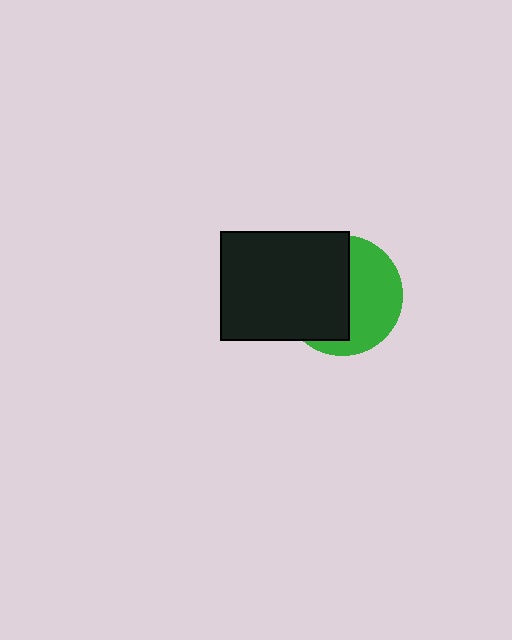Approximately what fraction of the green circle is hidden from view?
Roughly 53% of the green circle is hidden behind the black rectangle.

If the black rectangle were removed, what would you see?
You would see the complete green circle.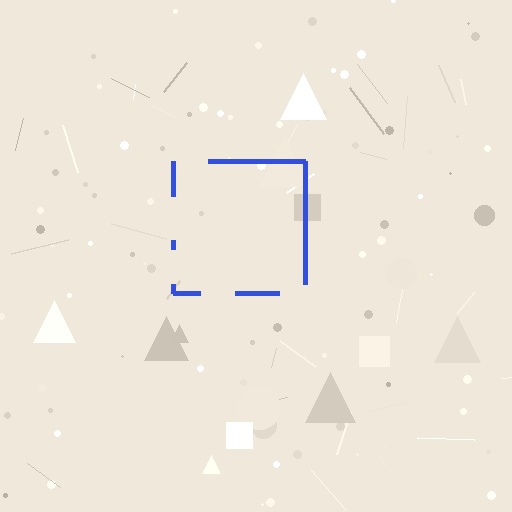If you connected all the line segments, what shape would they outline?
They would outline a square.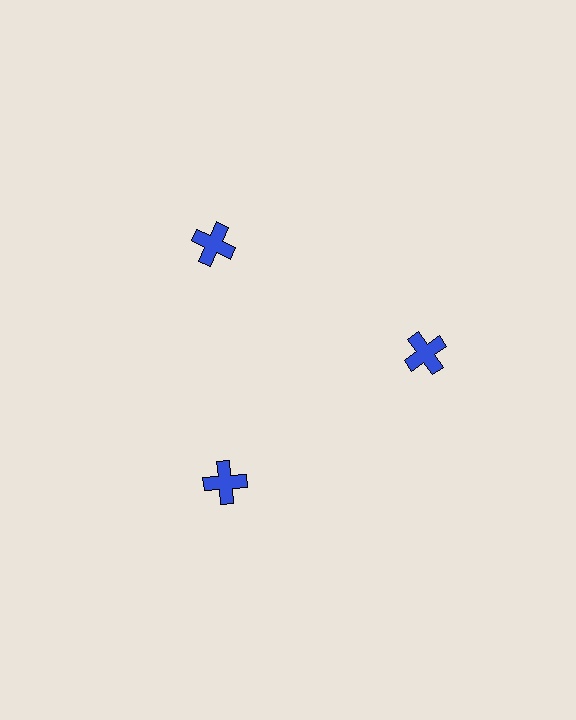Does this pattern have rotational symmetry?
Yes, this pattern has 3-fold rotational symmetry. It looks the same after rotating 120 degrees around the center.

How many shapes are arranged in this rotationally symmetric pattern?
There are 3 shapes, arranged in 3 groups of 1.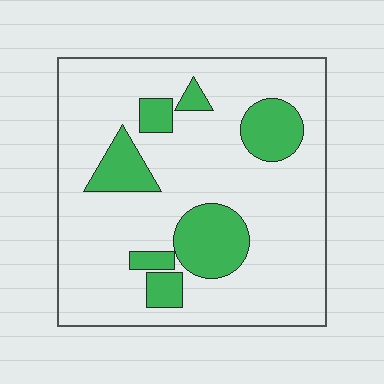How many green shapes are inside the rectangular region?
7.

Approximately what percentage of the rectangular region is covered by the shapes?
Approximately 20%.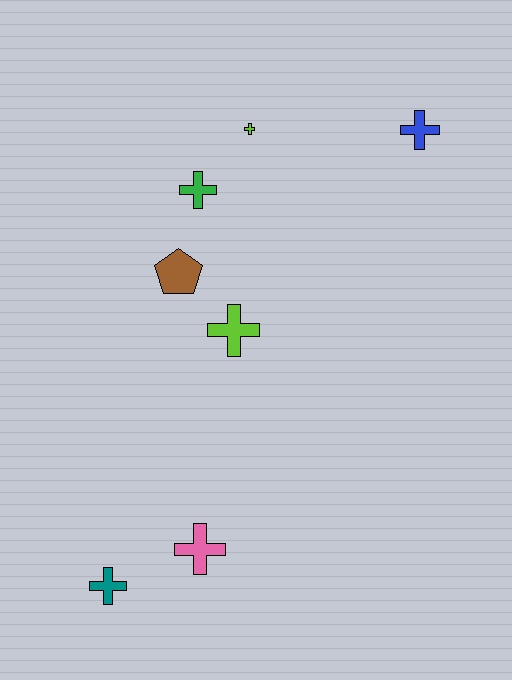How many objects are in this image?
There are 7 objects.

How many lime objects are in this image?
There are 2 lime objects.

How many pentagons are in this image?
There is 1 pentagon.